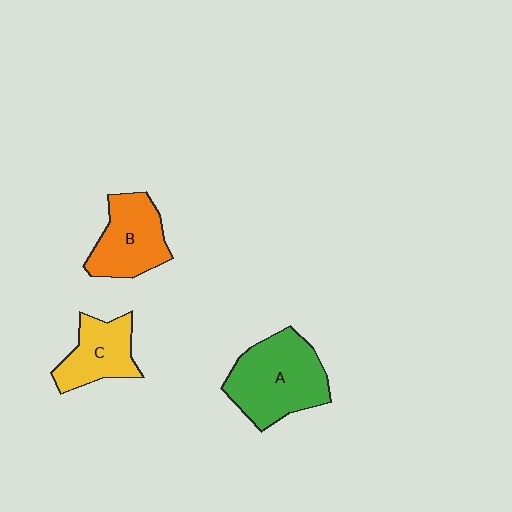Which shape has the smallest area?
Shape C (yellow).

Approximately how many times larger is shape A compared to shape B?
Approximately 1.4 times.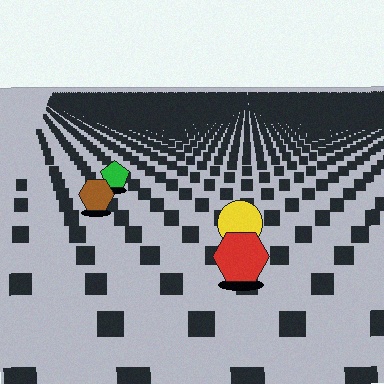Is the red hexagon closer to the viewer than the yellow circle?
Yes. The red hexagon is closer — you can tell from the texture gradient: the ground texture is coarser near it.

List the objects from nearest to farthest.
From nearest to farthest: the red hexagon, the yellow circle, the brown hexagon, the green pentagon.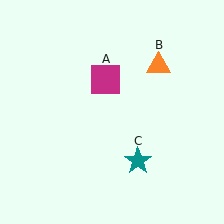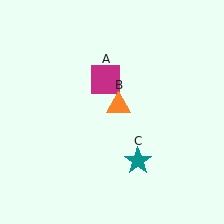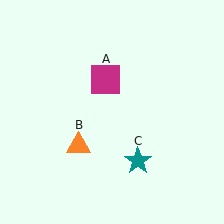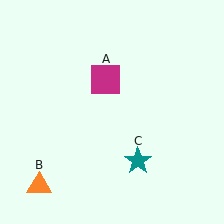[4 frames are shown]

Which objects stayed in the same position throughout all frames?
Magenta square (object A) and teal star (object C) remained stationary.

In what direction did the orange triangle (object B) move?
The orange triangle (object B) moved down and to the left.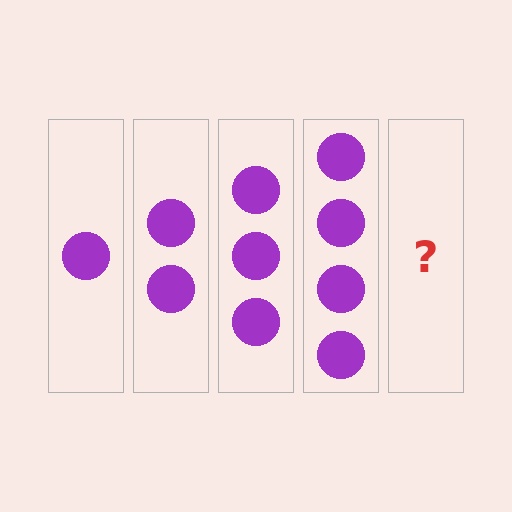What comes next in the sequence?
The next element should be 5 circles.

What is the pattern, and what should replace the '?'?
The pattern is that each step adds one more circle. The '?' should be 5 circles.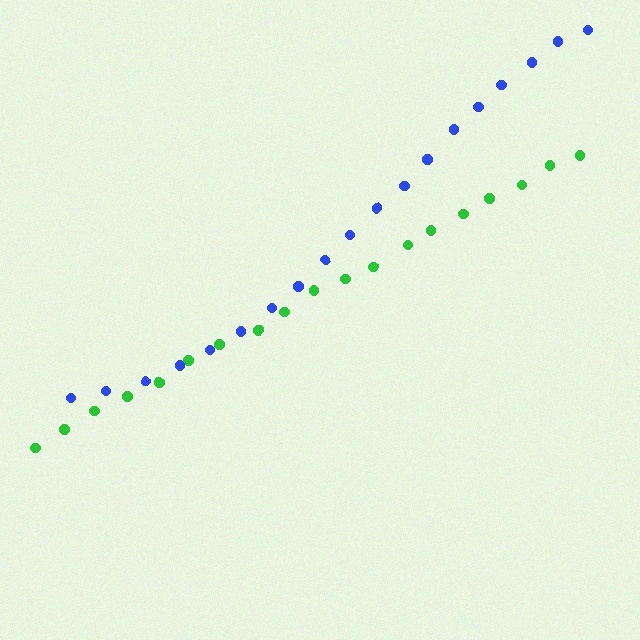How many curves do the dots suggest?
There are 2 distinct paths.